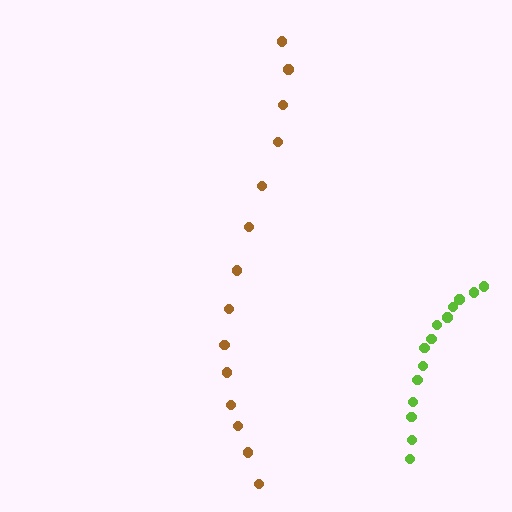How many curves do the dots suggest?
There are 2 distinct paths.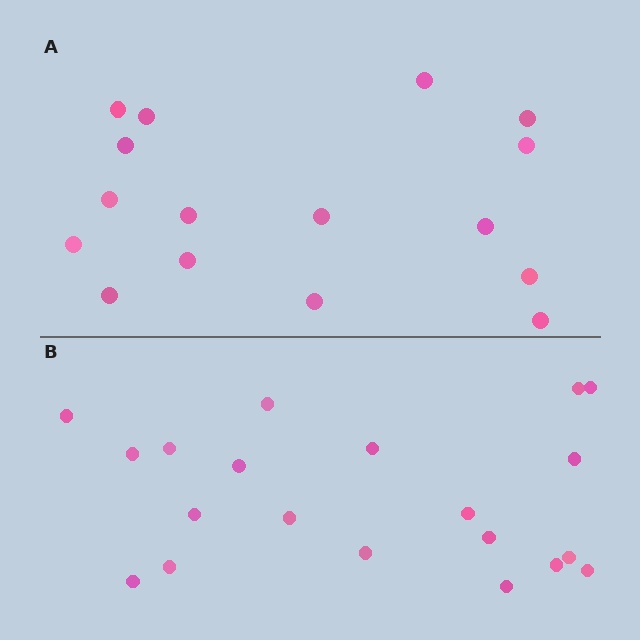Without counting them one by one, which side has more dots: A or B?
Region B (the bottom region) has more dots.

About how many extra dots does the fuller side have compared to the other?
Region B has about 4 more dots than region A.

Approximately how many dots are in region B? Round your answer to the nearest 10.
About 20 dots.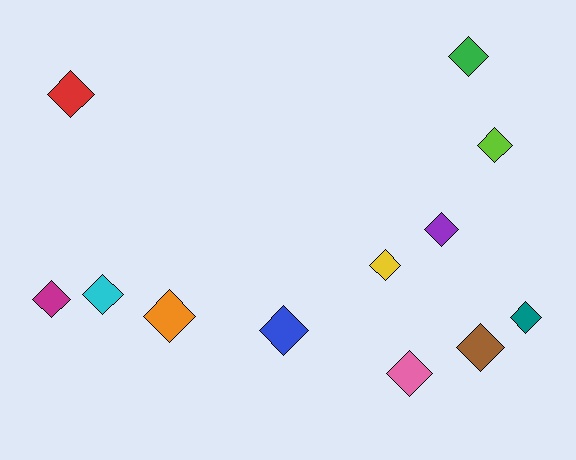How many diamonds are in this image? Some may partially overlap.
There are 12 diamonds.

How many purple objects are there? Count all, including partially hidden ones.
There is 1 purple object.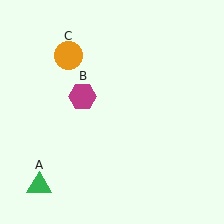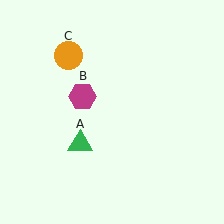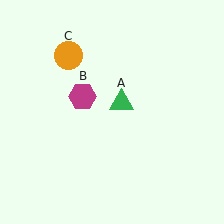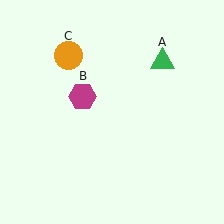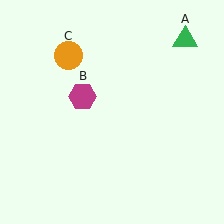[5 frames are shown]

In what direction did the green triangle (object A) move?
The green triangle (object A) moved up and to the right.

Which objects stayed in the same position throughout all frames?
Magenta hexagon (object B) and orange circle (object C) remained stationary.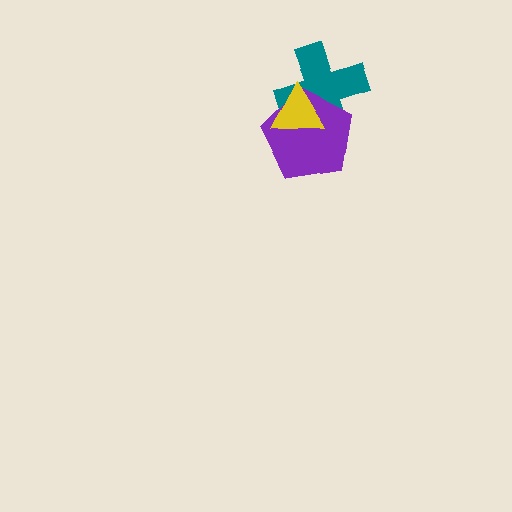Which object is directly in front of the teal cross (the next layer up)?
The purple pentagon is directly in front of the teal cross.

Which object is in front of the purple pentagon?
The yellow triangle is in front of the purple pentagon.